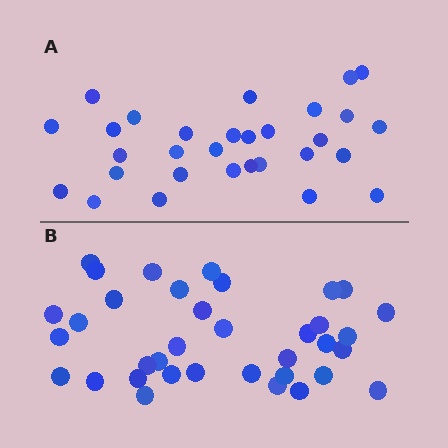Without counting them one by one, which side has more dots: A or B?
Region B (the bottom region) has more dots.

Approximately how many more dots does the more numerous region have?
Region B has about 6 more dots than region A.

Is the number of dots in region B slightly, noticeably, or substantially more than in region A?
Region B has only slightly more — the two regions are fairly close. The ratio is roughly 1.2 to 1.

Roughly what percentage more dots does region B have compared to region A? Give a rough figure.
About 20% more.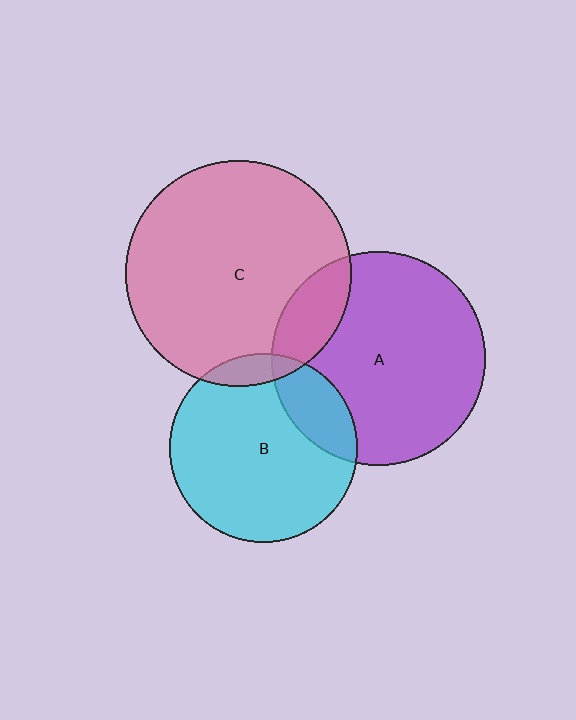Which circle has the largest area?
Circle C (pink).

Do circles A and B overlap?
Yes.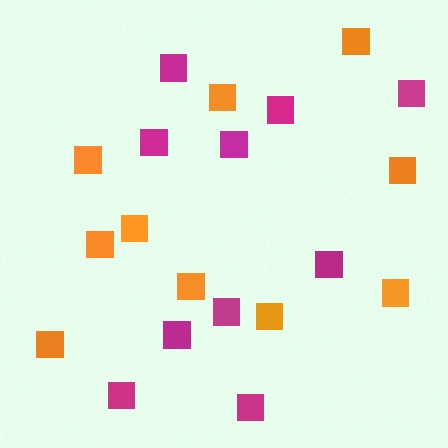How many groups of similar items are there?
There are 2 groups: one group of orange squares (10) and one group of magenta squares (10).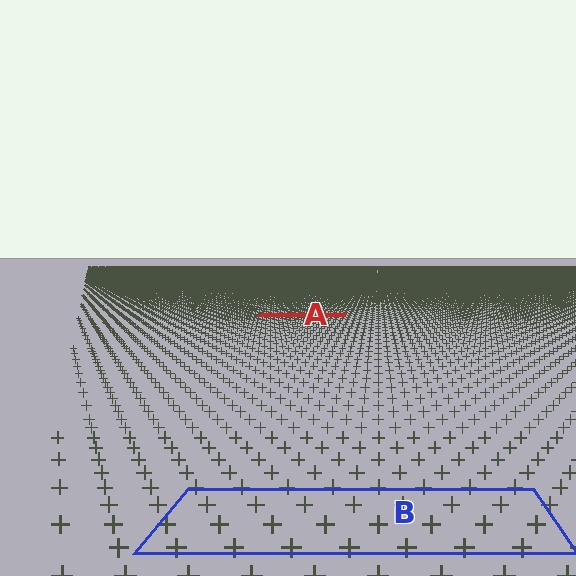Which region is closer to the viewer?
Region B is closer. The texture elements there are larger and more spread out.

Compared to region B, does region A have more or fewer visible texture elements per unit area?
Region A has more texture elements per unit area — they are packed more densely because it is farther away.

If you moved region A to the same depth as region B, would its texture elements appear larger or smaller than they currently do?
They would appear larger. At a closer depth, the same texture elements are projected at a bigger on-screen size.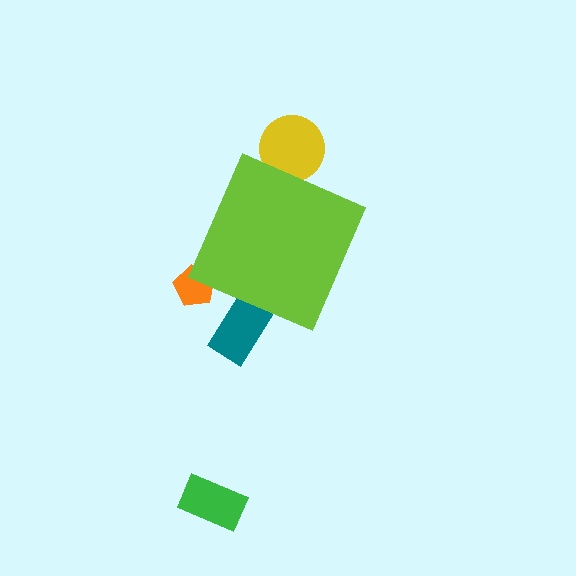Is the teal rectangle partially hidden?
Yes, the teal rectangle is partially hidden behind the lime diamond.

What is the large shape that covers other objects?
A lime diamond.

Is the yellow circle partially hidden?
Yes, the yellow circle is partially hidden behind the lime diamond.